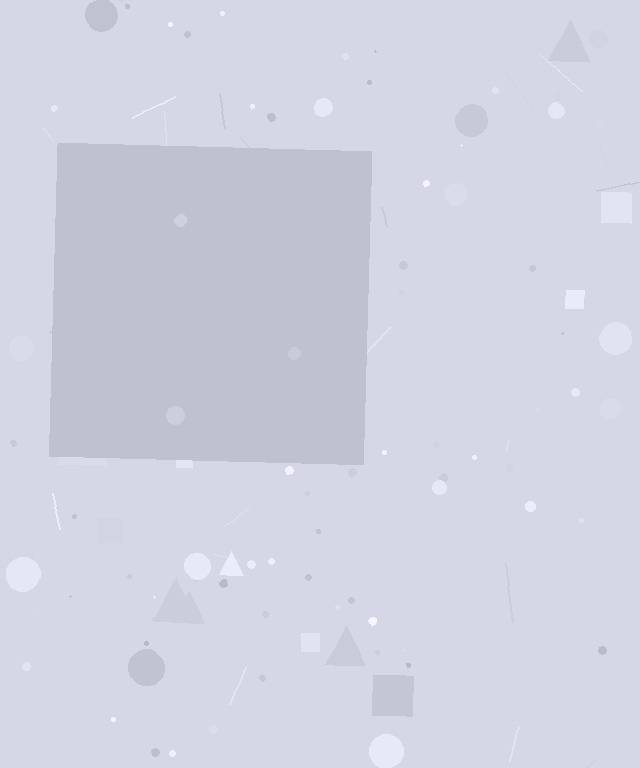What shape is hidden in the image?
A square is hidden in the image.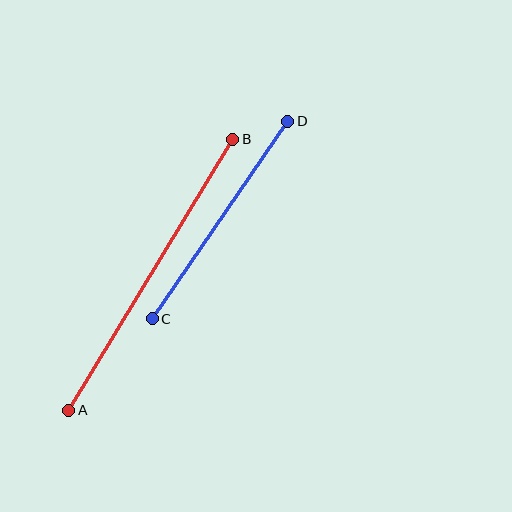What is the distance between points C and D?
The distance is approximately 240 pixels.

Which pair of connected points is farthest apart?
Points A and B are farthest apart.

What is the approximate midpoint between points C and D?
The midpoint is at approximately (220, 220) pixels.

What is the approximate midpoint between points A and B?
The midpoint is at approximately (151, 275) pixels.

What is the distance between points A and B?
The distance is approximately 317 pixels.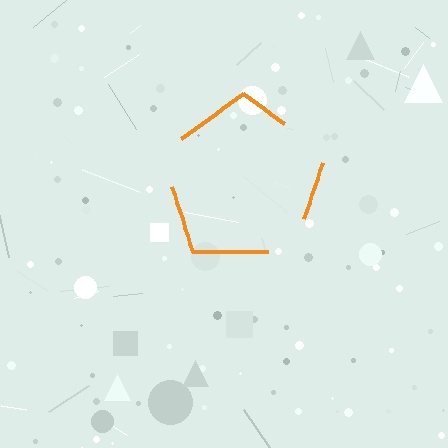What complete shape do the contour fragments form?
The contour fragments form a pentagon.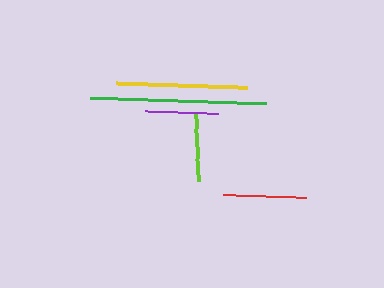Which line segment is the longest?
The green line is the longest at approximately 176 pixels.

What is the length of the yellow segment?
The yellow segment is approximately 131 pixels long.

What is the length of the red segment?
The red segment is approximately 84 pixels long.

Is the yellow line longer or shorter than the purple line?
The yellow line is longer than the purple line.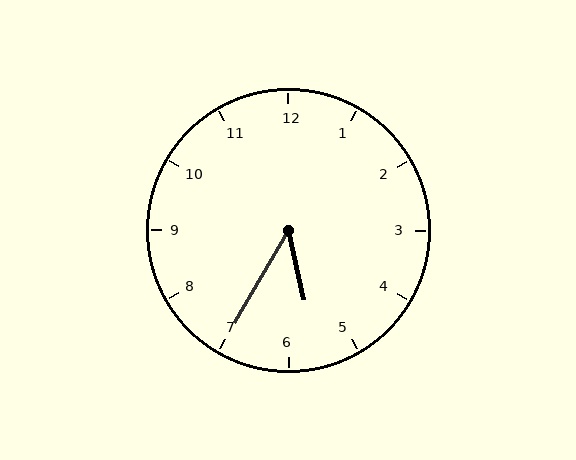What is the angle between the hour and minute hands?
Approximately 42 degrees.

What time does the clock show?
5:35.